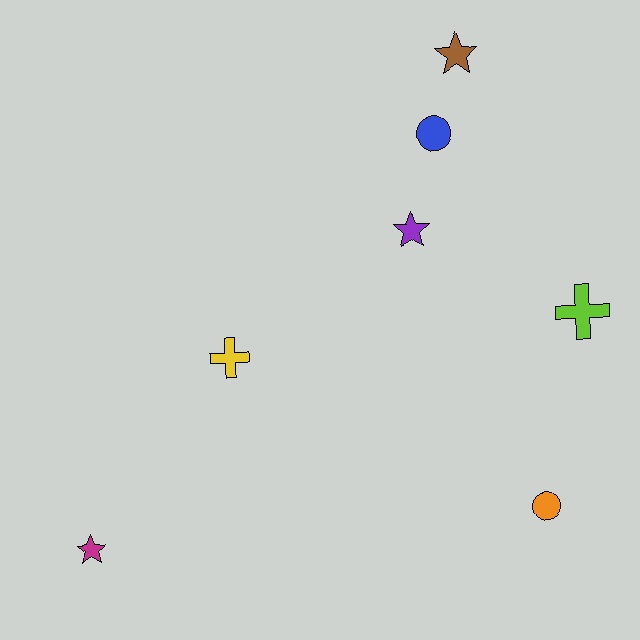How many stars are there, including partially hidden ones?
There are 3 stars.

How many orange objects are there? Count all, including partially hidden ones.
There is 1 orange object.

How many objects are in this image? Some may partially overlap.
There are 7 objects.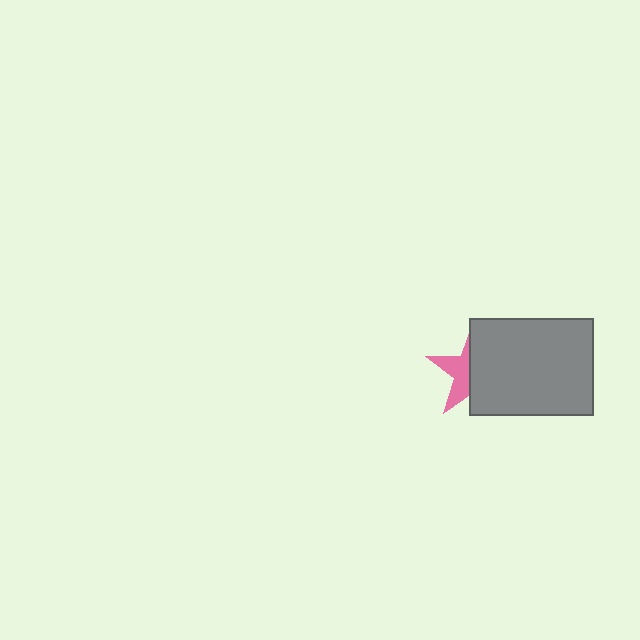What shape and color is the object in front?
The object in front is a gray rectangle.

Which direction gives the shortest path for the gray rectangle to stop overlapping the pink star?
Moving right gives the shortest separation.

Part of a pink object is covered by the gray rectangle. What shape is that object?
It is a star.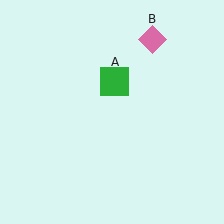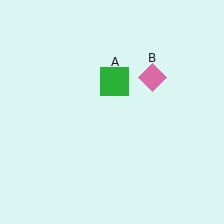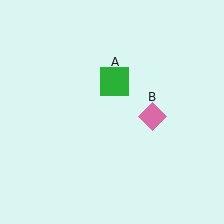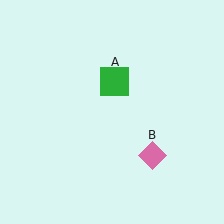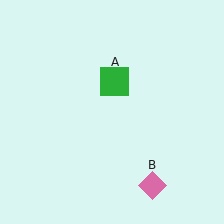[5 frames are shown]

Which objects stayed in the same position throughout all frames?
Green square (object A) remained stationary.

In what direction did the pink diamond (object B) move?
The pink diamond (object B) moved down.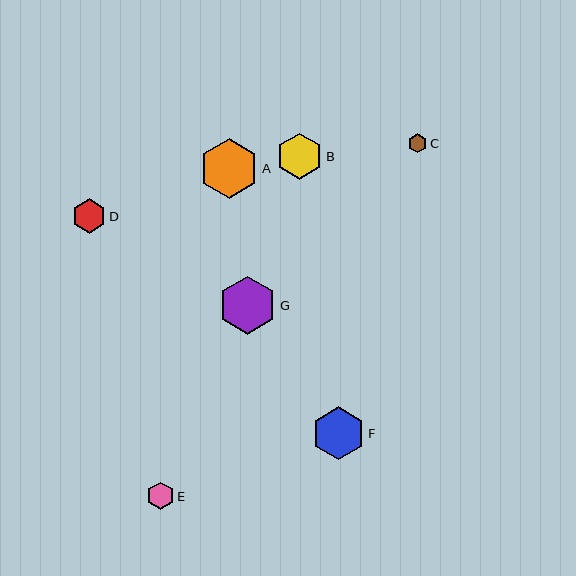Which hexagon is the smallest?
Hexagon C is the smallest with a size of approximately 19 pixels.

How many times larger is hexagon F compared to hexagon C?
Hexagon F is approximately 2.8 times the size of hexagon C.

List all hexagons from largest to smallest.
From largest to smallest: A, G, F, B, D, E, C.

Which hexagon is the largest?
Hexagon A is the largest with a size of approximately 60 pixels.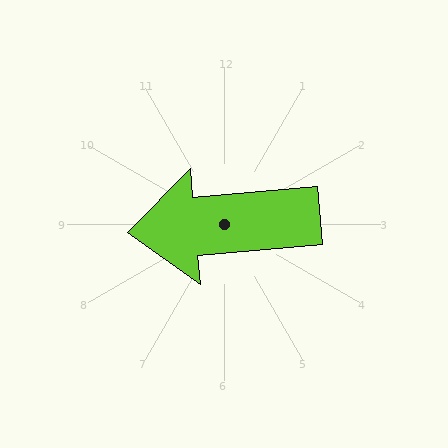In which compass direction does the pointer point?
West.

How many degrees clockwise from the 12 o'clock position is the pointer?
Approximately 265 degrees.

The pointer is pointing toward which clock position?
Roughly 9 o'clock.